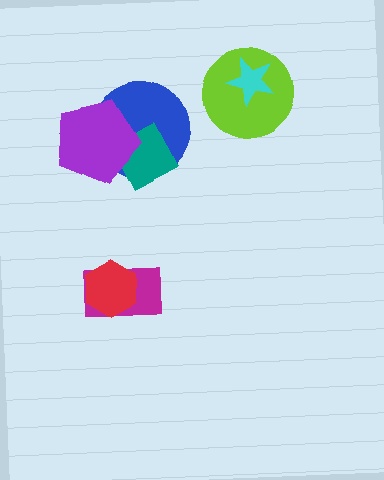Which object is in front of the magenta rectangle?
The red hexagon is in front of the magenta rectangle.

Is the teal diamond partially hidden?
Yes, it is partially covered by another shape.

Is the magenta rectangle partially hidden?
Yes, it is partially covered by another shape.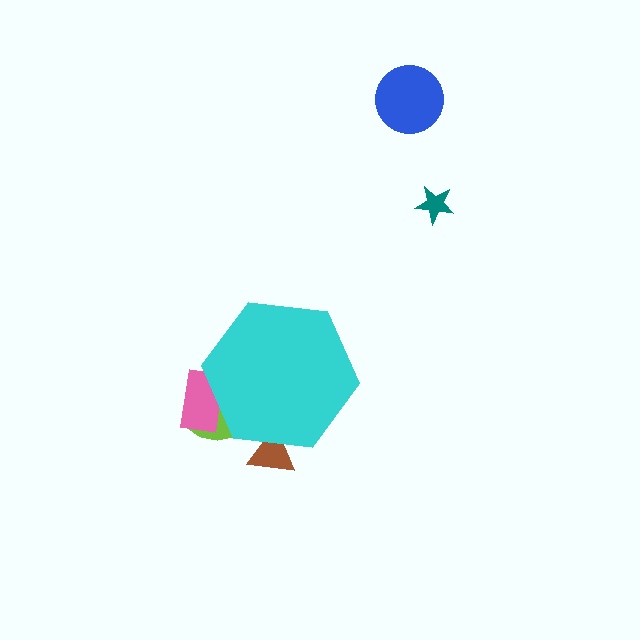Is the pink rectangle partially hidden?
Yes, the pink rectangle is partially hidden behind the cyan hexagon.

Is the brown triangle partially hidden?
Yes, the brown triangle is partially hidden behind the cyan hexagon.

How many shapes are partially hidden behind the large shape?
3 shapes are partially hidden.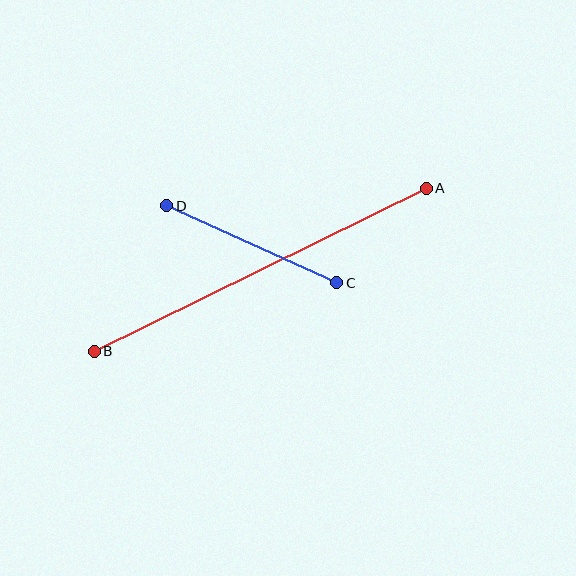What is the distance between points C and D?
The distance is approximately 187 pixels.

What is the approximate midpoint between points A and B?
The midpoint is at approximately (260, 270) pixels.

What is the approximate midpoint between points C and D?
The midpoint is at approximately (252, 244) pixels.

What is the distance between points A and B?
The distance is approximately 370 pixels.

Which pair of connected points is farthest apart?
Points A and B are farthest apart.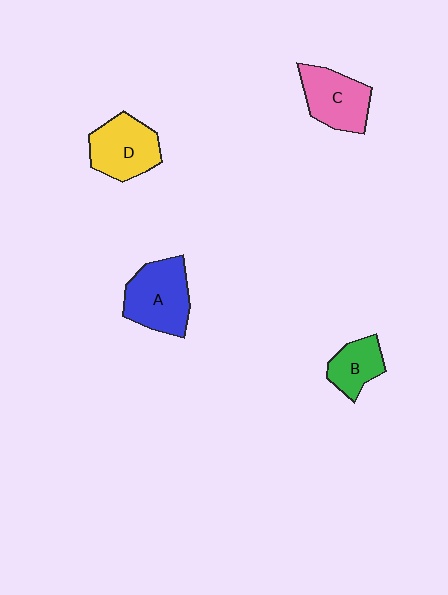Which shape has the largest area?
Shape A (blue).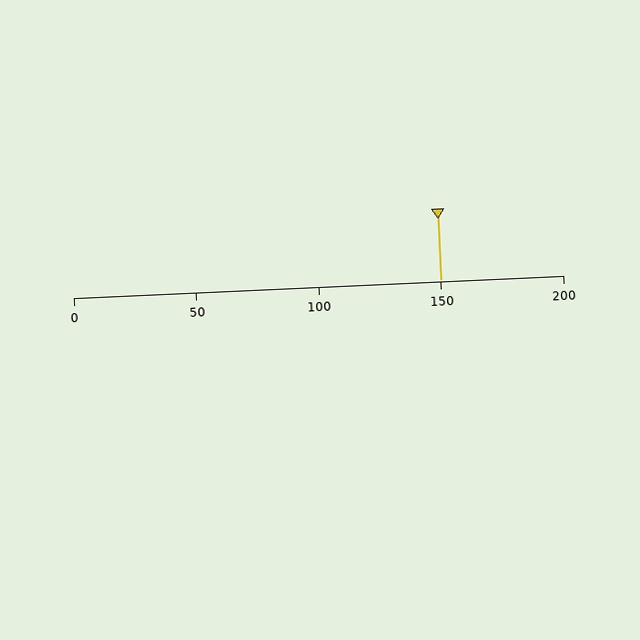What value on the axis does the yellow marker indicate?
The marker indicates approximately 150.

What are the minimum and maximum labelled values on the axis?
The axis runs from 0 to 200.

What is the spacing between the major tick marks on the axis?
The major ticks are spaced 50 apart.